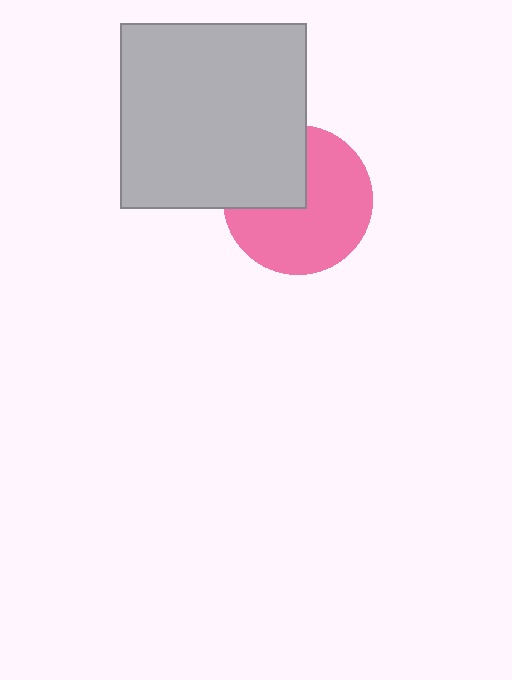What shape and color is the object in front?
The object in front is a light gray square.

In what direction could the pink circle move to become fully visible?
The pink circle could move toward the lower-right. That would shift it out from behind the light gray square entirely.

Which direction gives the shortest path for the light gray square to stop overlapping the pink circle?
Moving toward the upper-left gives the shortest separation.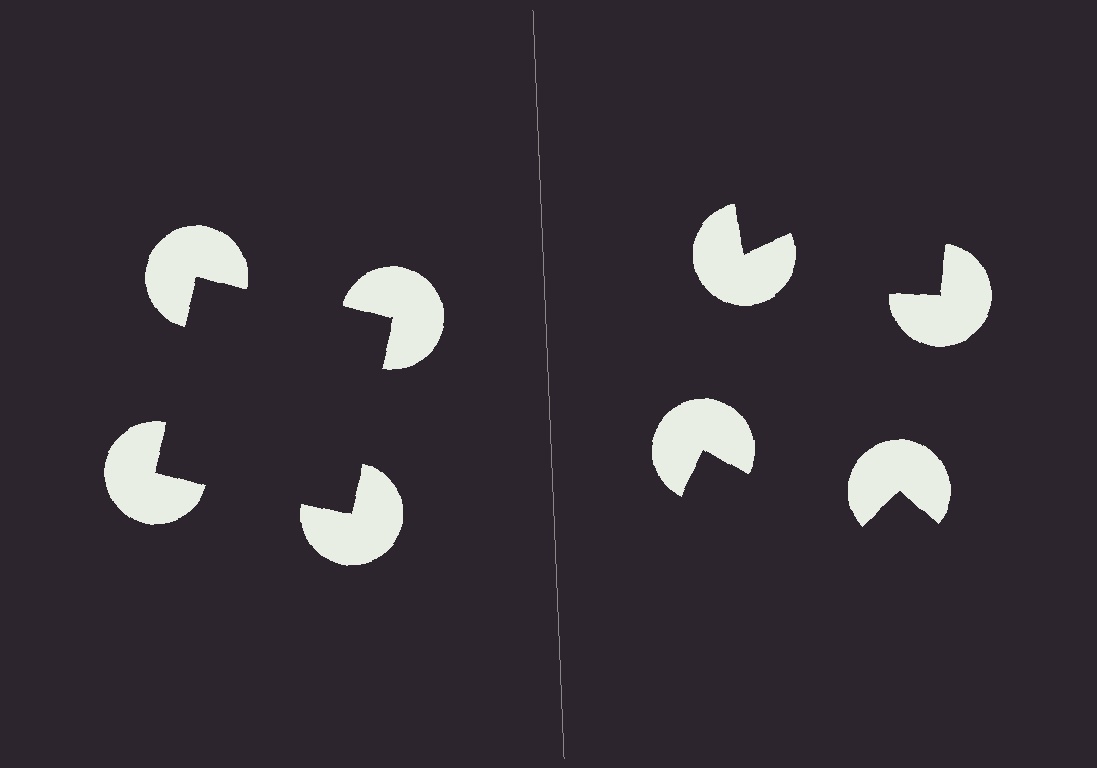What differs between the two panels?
The pac-man discs are positioned identically on both sides; only the wedge orientations differ. On the left they align to a square; on the right they are misaligned.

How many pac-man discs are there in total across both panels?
8 — 4 on each side.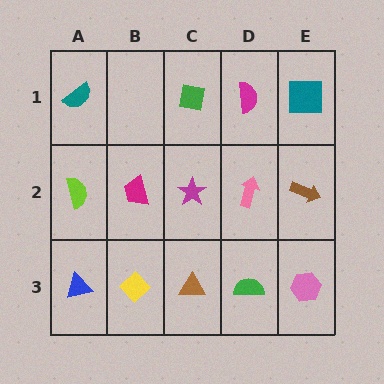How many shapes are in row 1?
4 shapes.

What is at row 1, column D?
A magenta semicircle.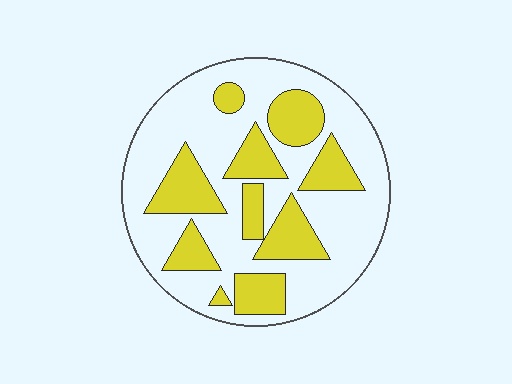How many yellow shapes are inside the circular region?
10.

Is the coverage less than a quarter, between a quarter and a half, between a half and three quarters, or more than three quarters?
Between a quarter and a half.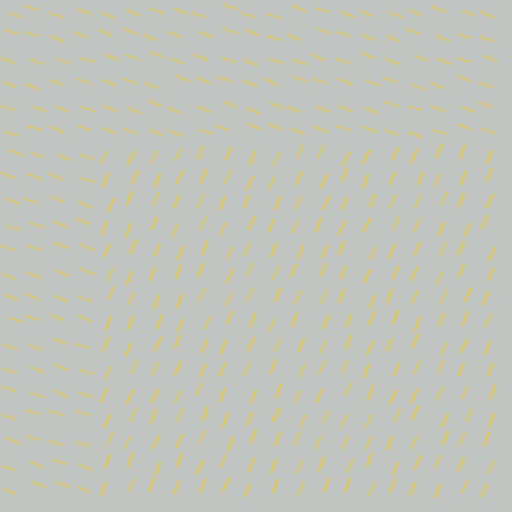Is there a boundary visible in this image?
Yes, there is a texture boundary formed by a change in line orientation.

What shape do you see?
I see a rectangle.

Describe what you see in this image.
The image is filled with small yellow line segments. A rectangle region in the image has lines oriented differently from the surrounding lines, creating a visible texture boundary.